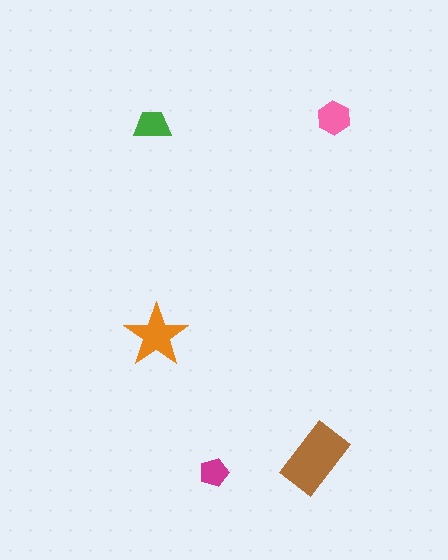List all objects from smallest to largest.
The magenta pentagon, the green trapezoid, the pink hexagon, the orange star, the brown rectangle.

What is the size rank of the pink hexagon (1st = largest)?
3rd.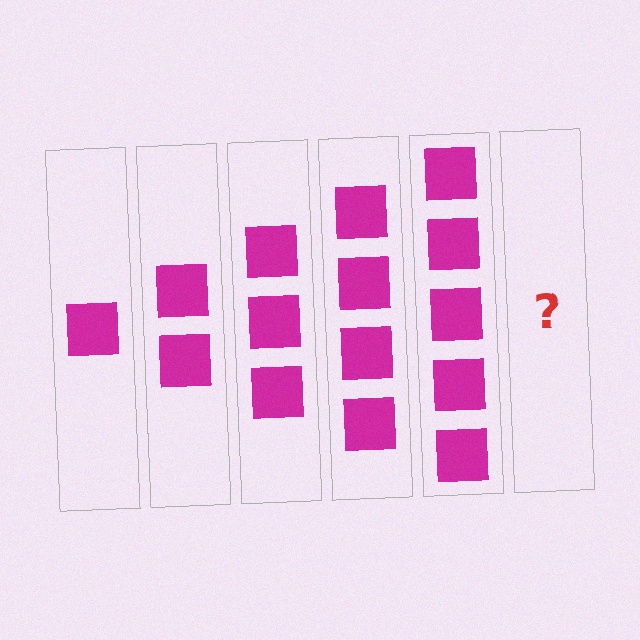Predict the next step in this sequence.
The next step is 6 squares.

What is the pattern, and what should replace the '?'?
The pattern is that each step adds one more square. The '?' should be 6 squares.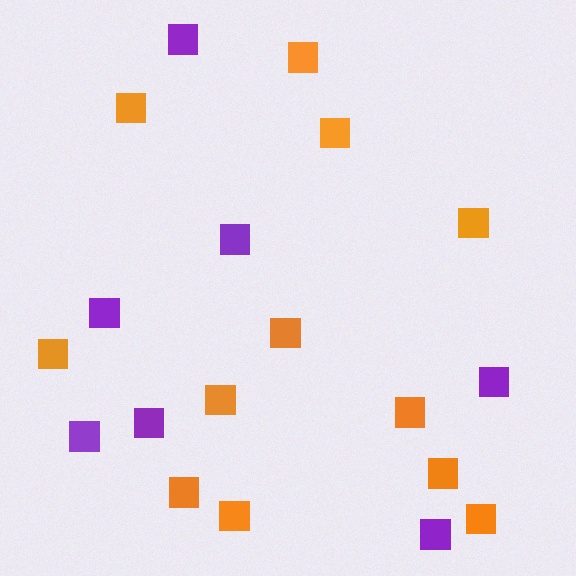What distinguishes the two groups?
There are 2 groups: one group of purple squares (7) and one group of orange squares (12).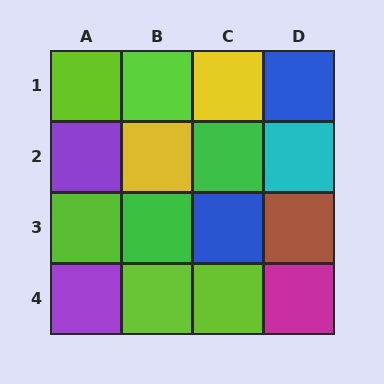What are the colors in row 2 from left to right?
Purple, yellow, green, cyan.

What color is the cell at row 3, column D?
Brown.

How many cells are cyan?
1 cell is cyan.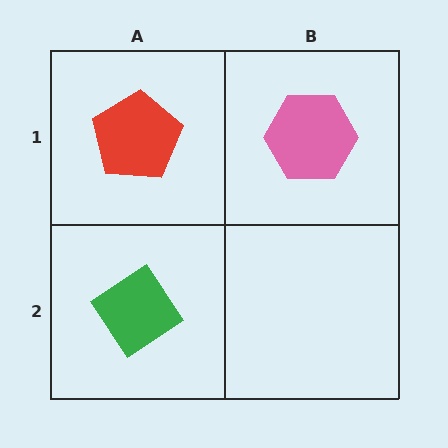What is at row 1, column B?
A pink hexagon.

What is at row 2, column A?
A green diamond.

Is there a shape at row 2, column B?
No, that cell is empty.